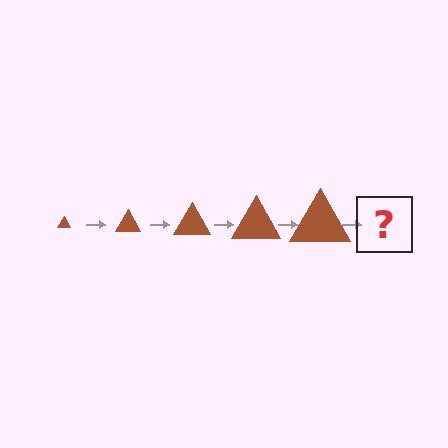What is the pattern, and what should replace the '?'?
The pattern is that the triangle gets progressively larger each step. The '?' should be a brown triangle, larger than the previous one.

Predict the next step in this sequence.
The next step is a brown triangle, larger than the previous one.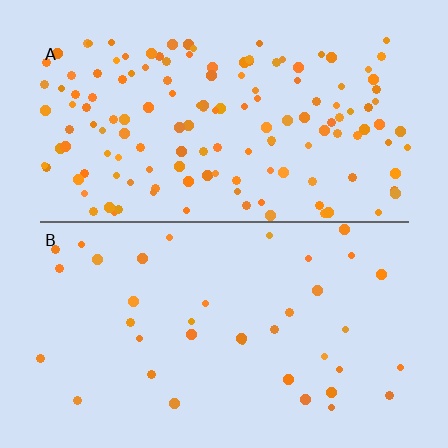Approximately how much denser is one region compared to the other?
Approximately 3.8× — region A over region B.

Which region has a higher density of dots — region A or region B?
A (the top).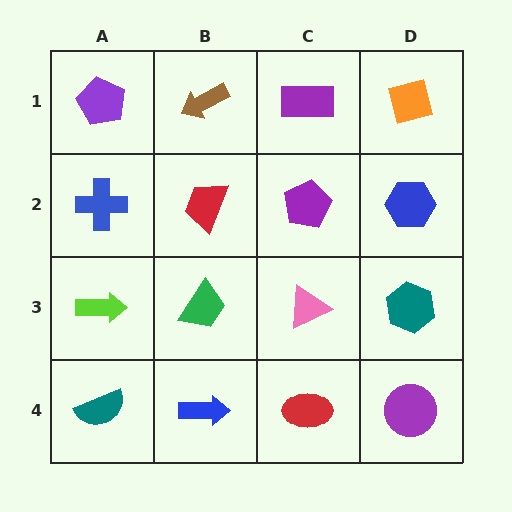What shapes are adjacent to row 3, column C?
A purple pentagon (row 2, column C), a red ellipse (row 4, column C), a green trapezoid (row 3, column B), a teal hexagon (row 3, column D).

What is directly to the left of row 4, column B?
A teal semicircle.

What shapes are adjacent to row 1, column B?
A red trapezoid (row 2, column B), a purple pentagon (row 1, column A), a purple rectangle (row 1, column C).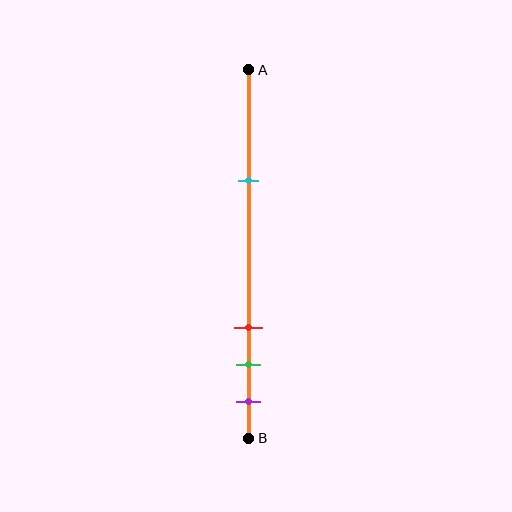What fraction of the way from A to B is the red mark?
The red mark is approximately 70% (0.7) of the way from A to B.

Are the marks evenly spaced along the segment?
No, the marks are not evenly spaced.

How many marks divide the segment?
There are 4 marks dividing the segment.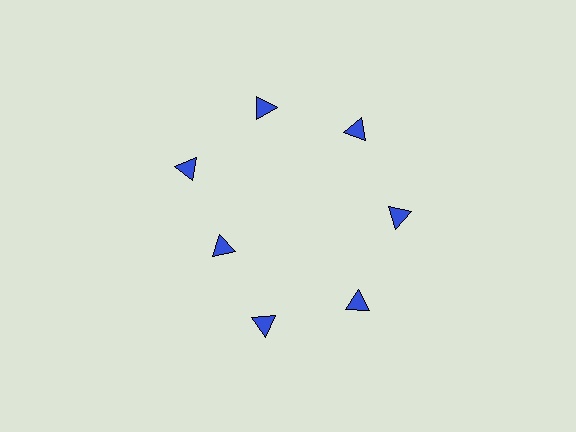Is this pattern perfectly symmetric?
No. The 7 blue triangles are arranged in a ring, but one element near the 8 o'clock position is pulled inward toward the center, breaking the 7-fold rotational symmetry.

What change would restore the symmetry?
The symmetry would be restored by moving it outward, back onto the ring so that all 7 triangles sit at equal angles and equal distance from the center.